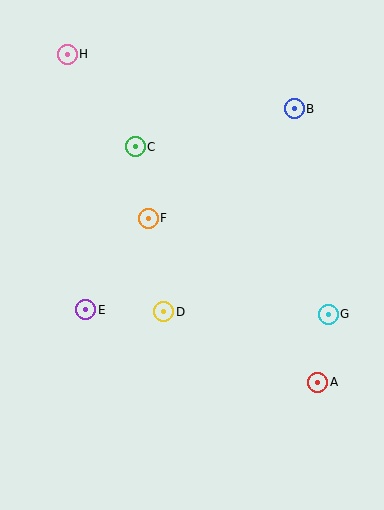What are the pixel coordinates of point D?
Point D is at (164, 312).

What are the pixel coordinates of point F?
Point F is at (148, 218).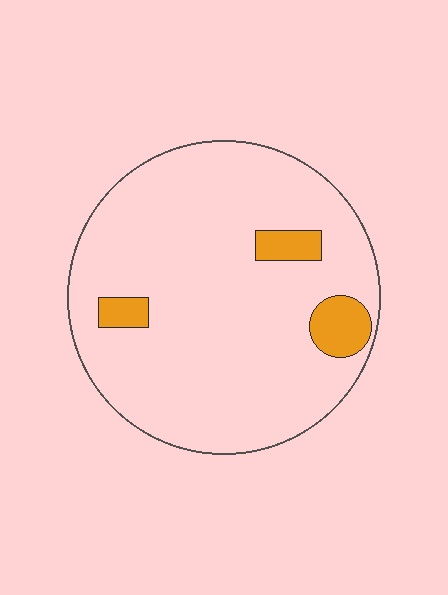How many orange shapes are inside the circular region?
3.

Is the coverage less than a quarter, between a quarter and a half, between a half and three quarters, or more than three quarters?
Less than a quarter.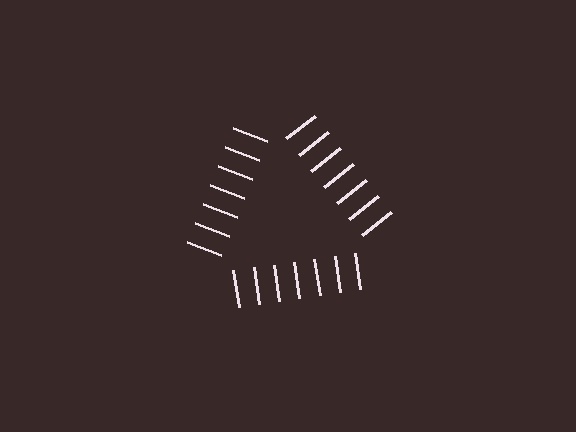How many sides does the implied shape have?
3 sides — the line-ends trace a triangle.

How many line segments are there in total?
21 — 7 along each of the 3 edges.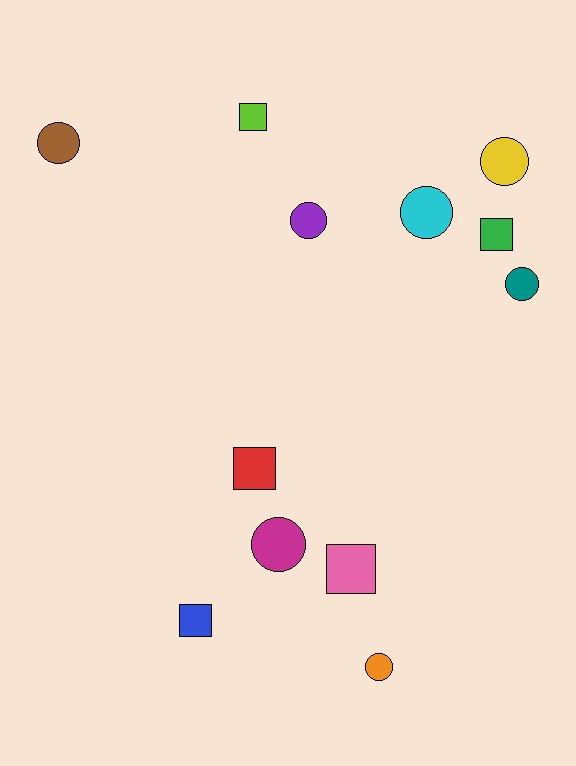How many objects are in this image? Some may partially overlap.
There are 12 objects.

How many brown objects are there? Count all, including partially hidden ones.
There is 1 brown object.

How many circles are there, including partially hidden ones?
There are 7 circles.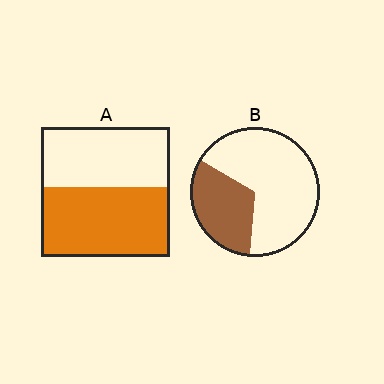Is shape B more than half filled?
No.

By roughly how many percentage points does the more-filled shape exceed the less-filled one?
By roughly 20 percentage points (A over B).